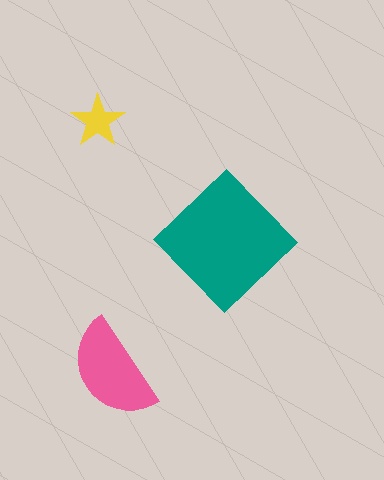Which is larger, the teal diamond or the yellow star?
The teal diamond.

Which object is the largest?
The teal diamond.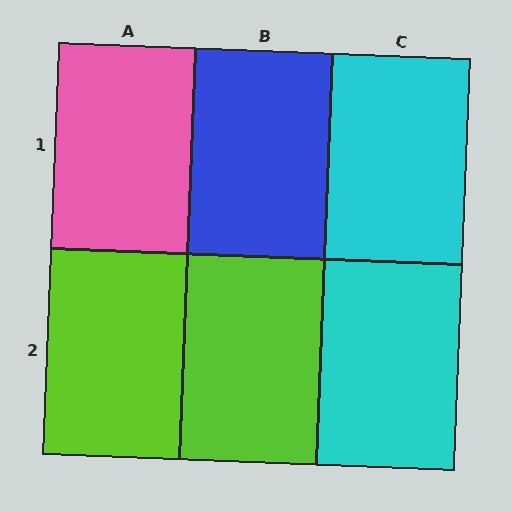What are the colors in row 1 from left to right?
Pink, blue, cyan.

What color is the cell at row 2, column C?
Cyan.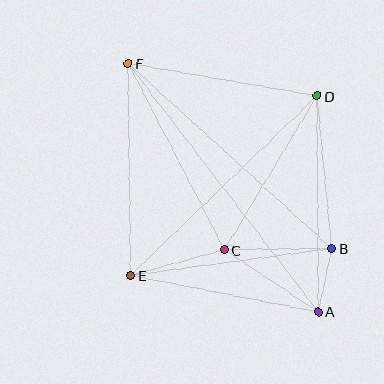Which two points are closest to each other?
Points A and B are closest to each other.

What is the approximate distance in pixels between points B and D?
The distance between B and D is approximately 153 pixels.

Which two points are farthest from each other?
Points A and F are farthest from each other.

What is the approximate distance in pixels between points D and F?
The distance between D and F is approximately 192 pixels.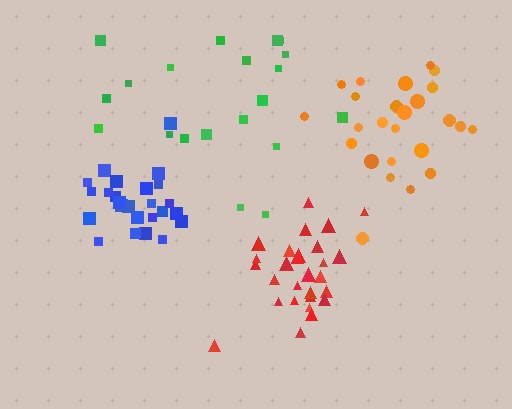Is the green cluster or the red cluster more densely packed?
Red.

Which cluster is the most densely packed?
Red.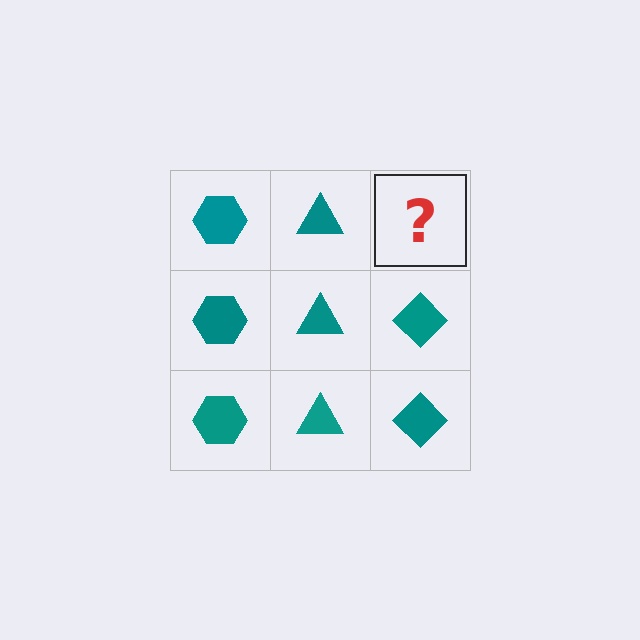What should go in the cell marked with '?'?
The missing cell should contain a teal diamond.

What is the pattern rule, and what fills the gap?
The rule is that each column has a consistent shape. The gap should be filled with a teal diamond.